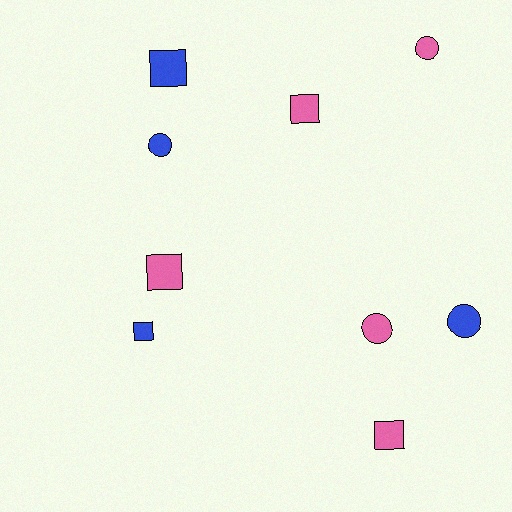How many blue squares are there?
There are 2 blue squares.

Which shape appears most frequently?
Square, with 5 objects.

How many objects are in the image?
There are 9 objects.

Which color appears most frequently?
Pink, with 5 objects.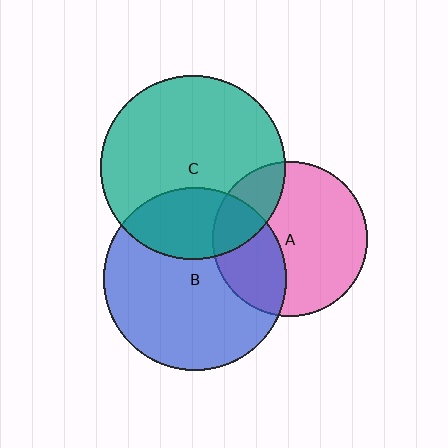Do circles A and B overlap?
Yes.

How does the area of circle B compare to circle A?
Approximately 1.4 times.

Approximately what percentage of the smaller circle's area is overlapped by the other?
Approximately 30%.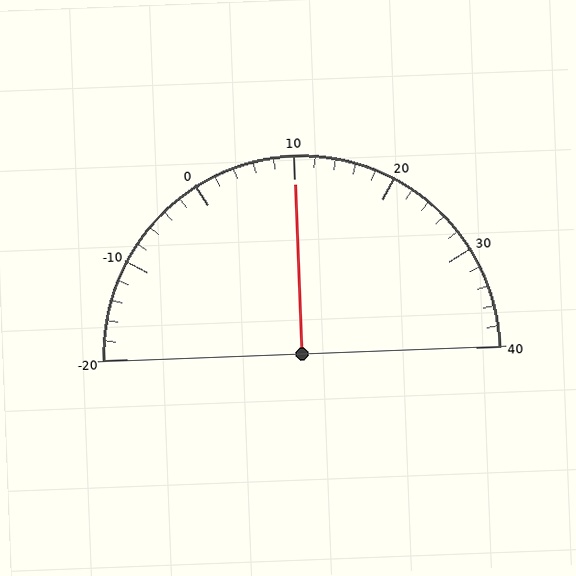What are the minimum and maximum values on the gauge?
The gauge ranges from -20 to 40.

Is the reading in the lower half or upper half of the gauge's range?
The reading is in the upper half of the range (-20 to 40).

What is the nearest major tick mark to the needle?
The nearest major tick mark is 10.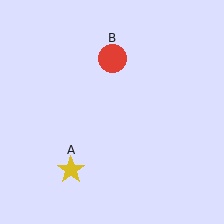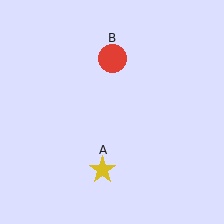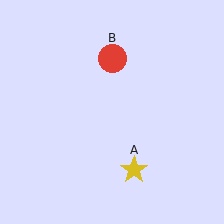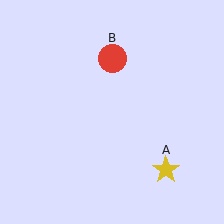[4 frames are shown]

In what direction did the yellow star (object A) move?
The yellow star (object A) moved right.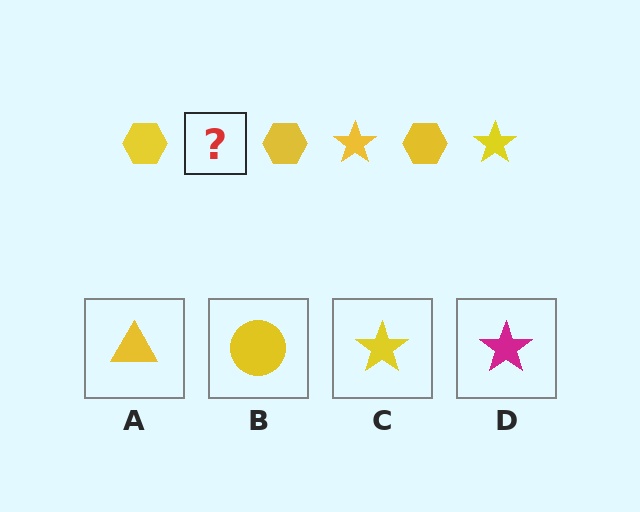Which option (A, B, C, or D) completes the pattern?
C.